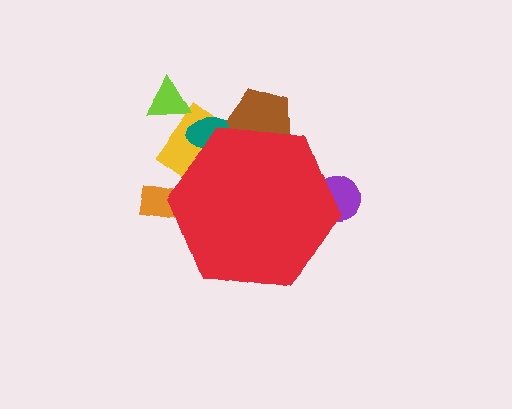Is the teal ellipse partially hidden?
Yes, the teal ellipse is partially hidden behind the red hexagon.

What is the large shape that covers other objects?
A red hexagon.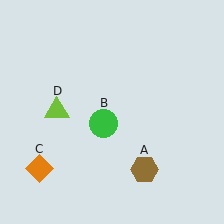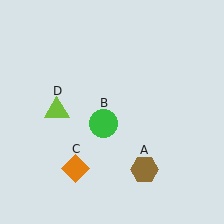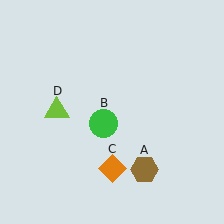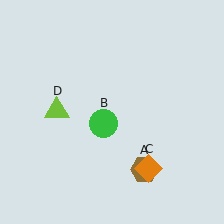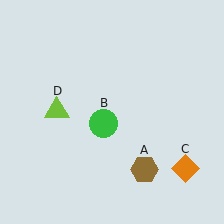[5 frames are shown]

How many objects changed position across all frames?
1 object changed position: orange diamond (object C).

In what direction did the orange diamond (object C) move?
The orange diamond (object C) moved right.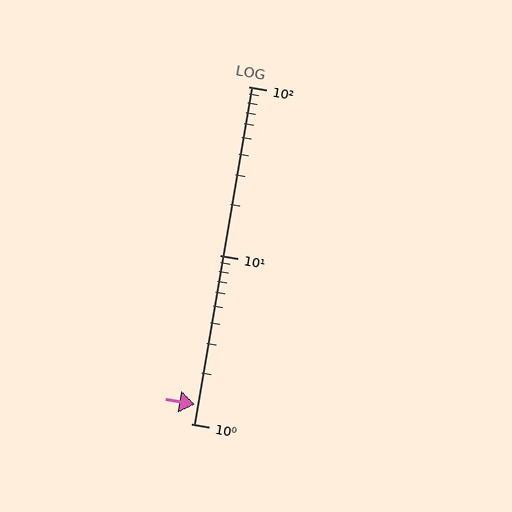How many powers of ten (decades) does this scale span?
The scale spans 2 decades, from 1 to 100.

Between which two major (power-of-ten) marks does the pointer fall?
The pointer is between 1 and 10.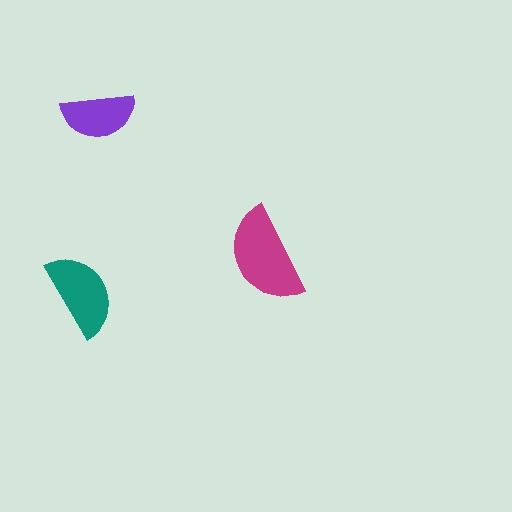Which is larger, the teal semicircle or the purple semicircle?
The teal one.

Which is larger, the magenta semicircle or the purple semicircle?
The magenta one.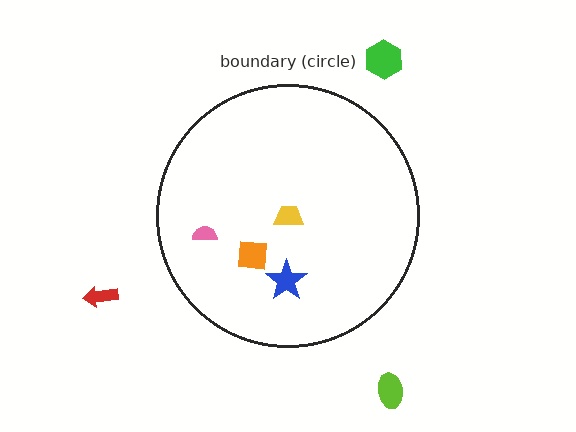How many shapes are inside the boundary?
4 inside, 3 outside.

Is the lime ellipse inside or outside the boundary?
Outside.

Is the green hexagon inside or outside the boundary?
Outside.